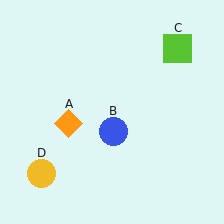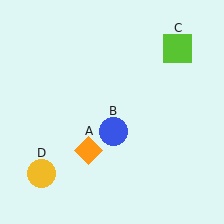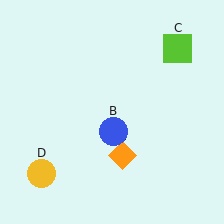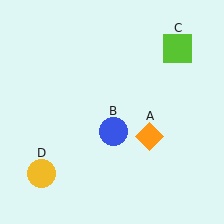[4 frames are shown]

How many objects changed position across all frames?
1 object changed position: orange diamond (object A).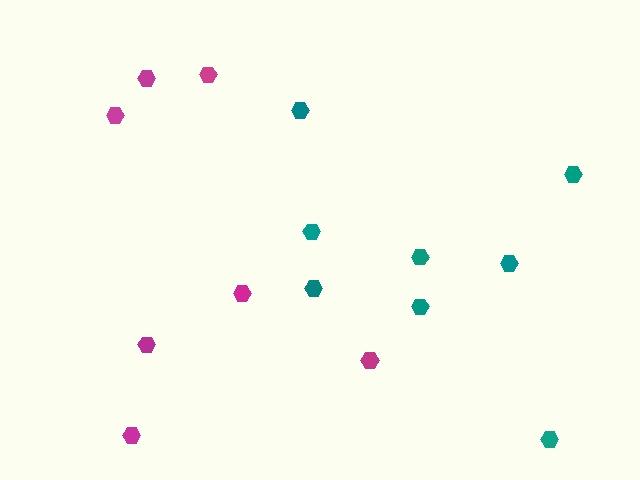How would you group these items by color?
There are 2 groups: one group of magenta hexagons (7) and one group of teal hexagons (8).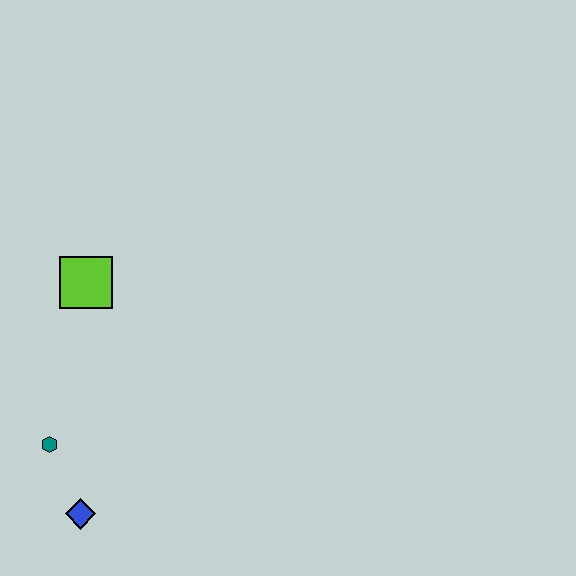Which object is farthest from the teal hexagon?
The lime square is farthest from the teal hexagon.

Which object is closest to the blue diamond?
The teal hexagon is closest to the blue diamond.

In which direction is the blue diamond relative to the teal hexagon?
The blue diamond is below the teal hexagon.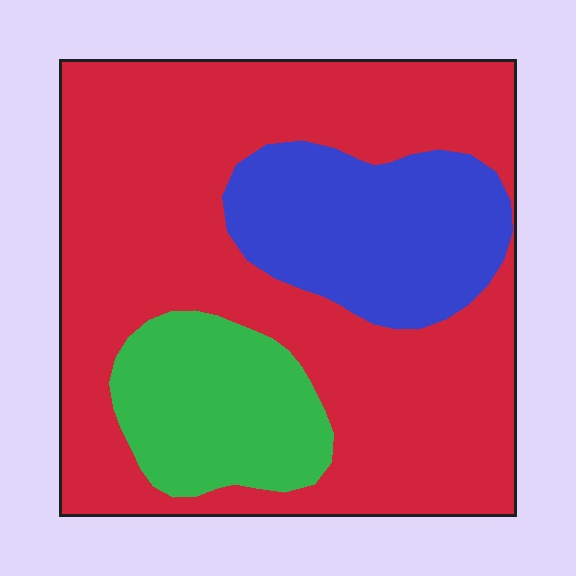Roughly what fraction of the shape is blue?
Blue takes up less than a quarter of the shape.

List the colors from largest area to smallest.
From largest to smallest: red, blue, green.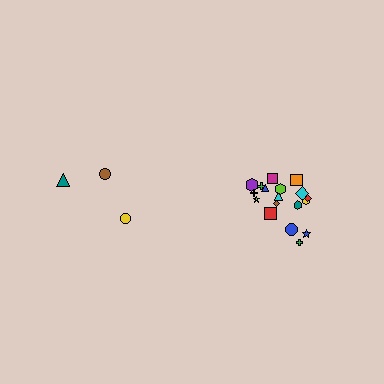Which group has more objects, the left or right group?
The right group.